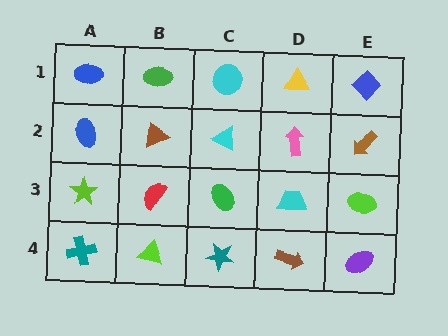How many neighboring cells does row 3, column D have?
4.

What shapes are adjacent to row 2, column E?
A blue diamond (row 1, column E), a lime ellipse (row 3, column E), a pink arrow (row 2, column D).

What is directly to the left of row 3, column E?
A cyan trapezoid.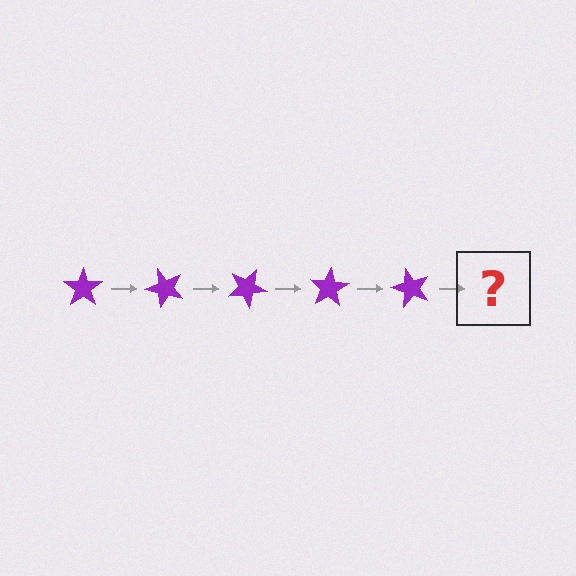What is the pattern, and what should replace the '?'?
The pattern is that the star rotates 50 degrees each step. The '?' should be a purple star rotated 250 degrees.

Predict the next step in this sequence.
The next step is a purple star rotated 250 degrees.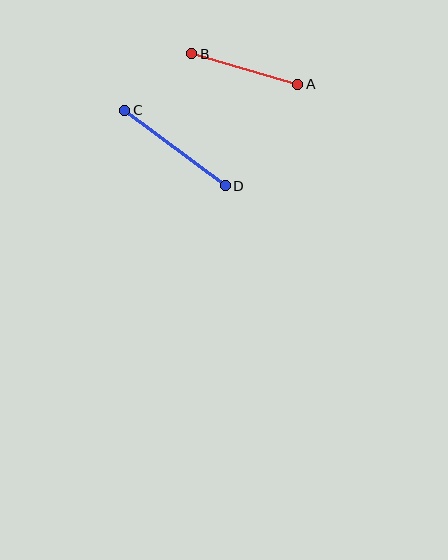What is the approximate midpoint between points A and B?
The midpoint is at approximately (245, 69) pixels.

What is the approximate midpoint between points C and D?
The midpoint is at approximately (175, 148) pixels.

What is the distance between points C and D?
The distance is approximately 126 pixels.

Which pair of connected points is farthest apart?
Points C and D are farthest apart.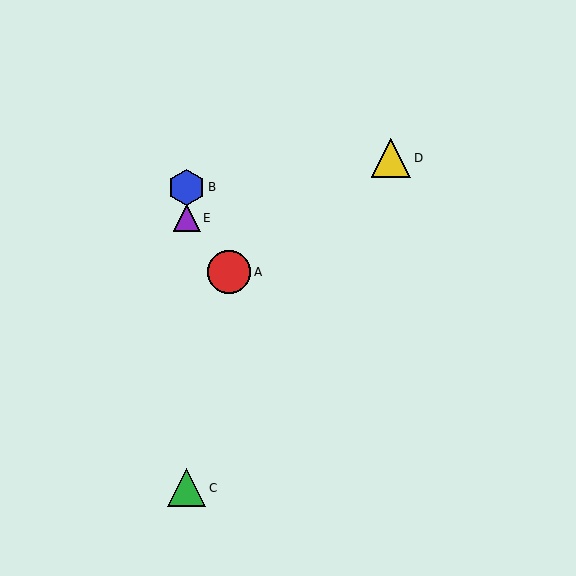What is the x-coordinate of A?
Object A is at x≈229.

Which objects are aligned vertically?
Objects B, C, E are aligned vertically.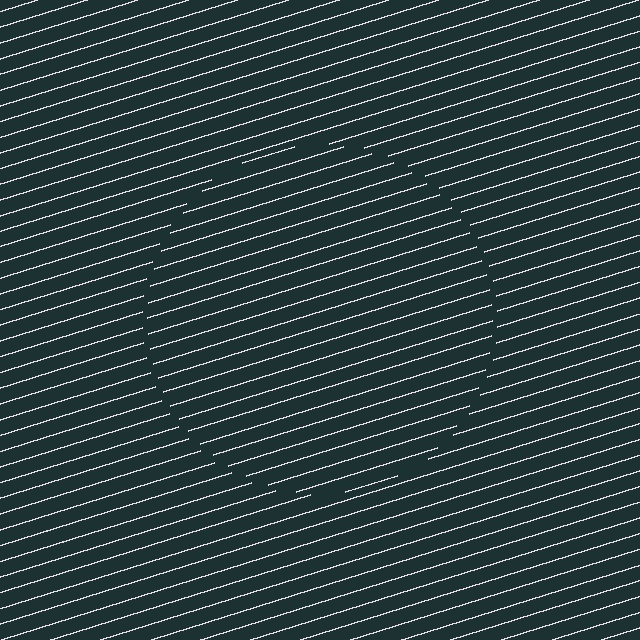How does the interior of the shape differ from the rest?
The interior of the shape contains the same grating, shifted by half a period — the contour is defined by the phase discontinuity where line-ends from the inner and outer gratings abut.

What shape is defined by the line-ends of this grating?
An illusory circle. The interior of the shape contains the same grating, shifted by half a period — the contour is defined by the phase discontinuity where line-ends from the inner and outer gratings abut.